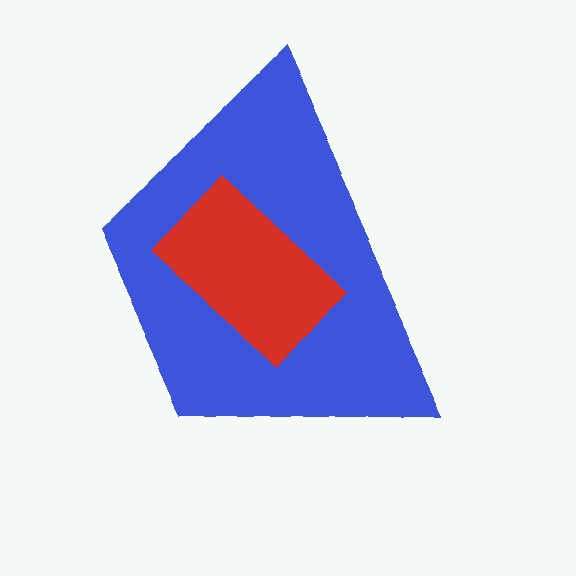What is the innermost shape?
The red rectangle.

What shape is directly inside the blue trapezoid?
The red rectangle.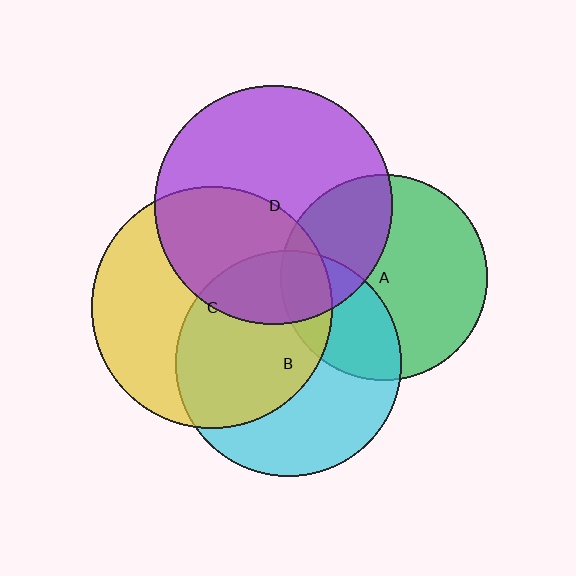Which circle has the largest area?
Circle C (yellow).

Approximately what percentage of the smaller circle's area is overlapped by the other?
Approximately 30%.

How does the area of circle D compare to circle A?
Approximately 1.3 times.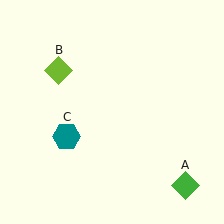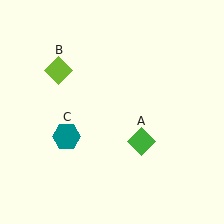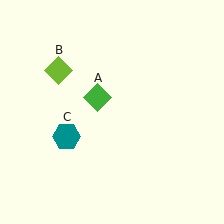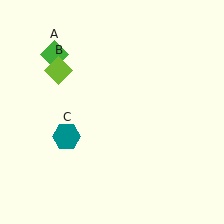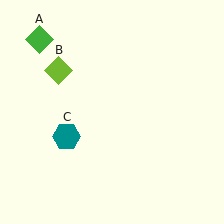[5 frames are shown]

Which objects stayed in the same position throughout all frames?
Lime diamond (object B) and teal hexagon (object C) remained stationary.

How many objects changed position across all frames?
1 object changed position: green diamond (object A).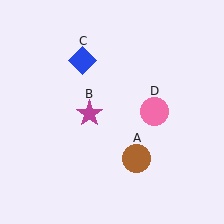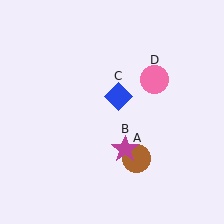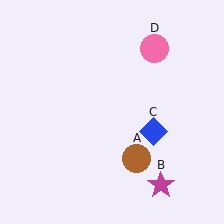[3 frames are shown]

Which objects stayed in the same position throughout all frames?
Brown circle (object A) remained stationary.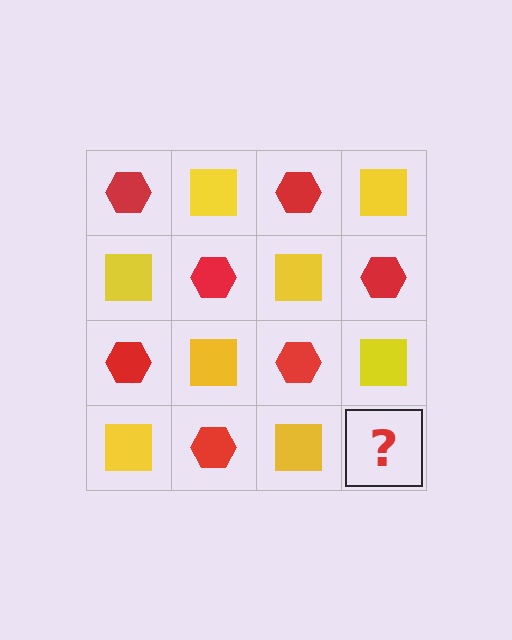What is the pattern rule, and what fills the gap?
The rule is that it alternates red hexagon and yellow square in a checkerboard pattern. The gap should be filled with a red hexagon.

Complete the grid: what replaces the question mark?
The question mark should be replaced with a red hexagon.